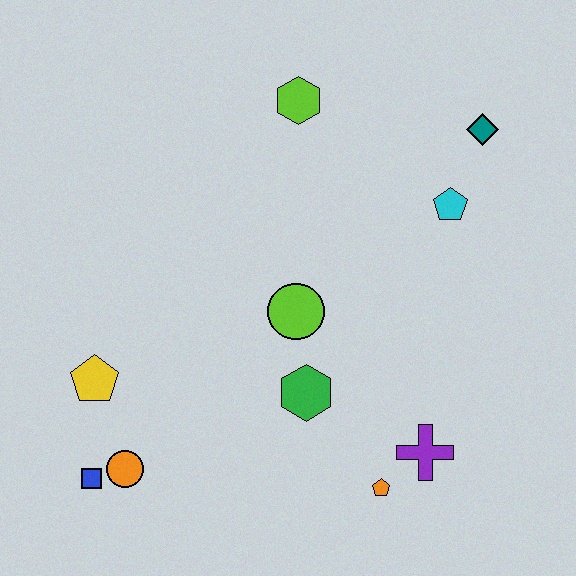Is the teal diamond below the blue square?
No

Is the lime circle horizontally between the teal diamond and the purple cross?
No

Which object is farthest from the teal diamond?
The blue square is farthest from the teal diamond.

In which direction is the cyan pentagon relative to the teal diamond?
The cyan pentagon is below the teal diamond.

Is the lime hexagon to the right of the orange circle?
Yes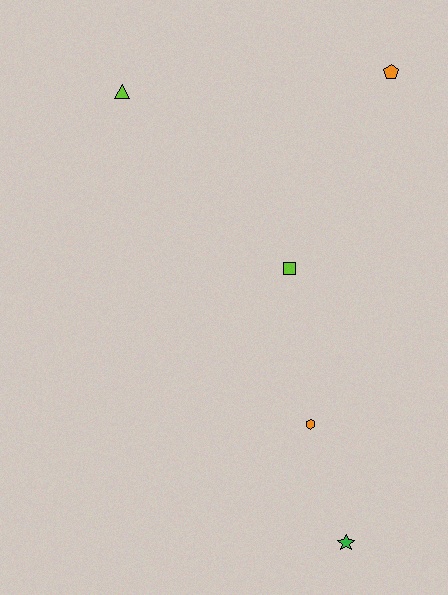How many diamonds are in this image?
There are no diamonds.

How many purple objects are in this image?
There are no purple objects.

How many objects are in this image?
There are 5 objects.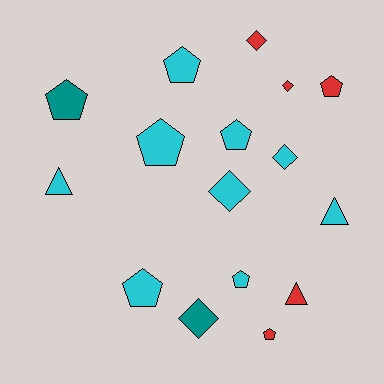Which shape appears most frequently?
Pentagon, with 8 objects.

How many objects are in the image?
There are 16 objects.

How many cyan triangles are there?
There are 2 cyan triangles.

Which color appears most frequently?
Cyan, with 9 objects.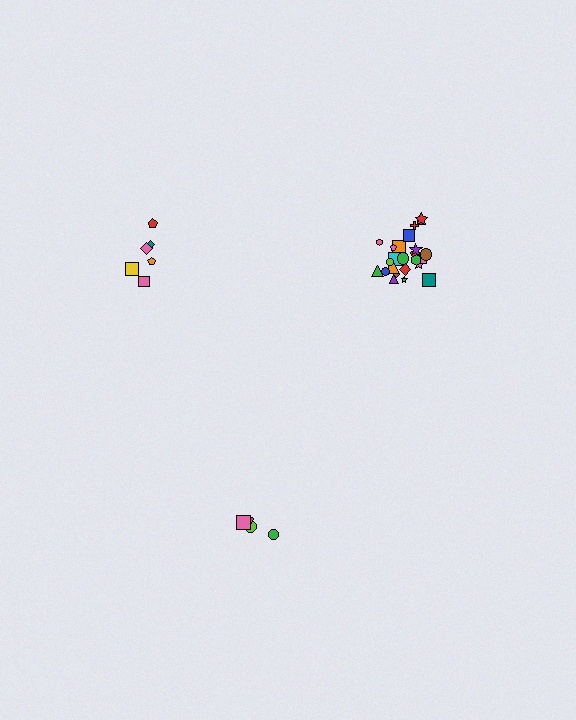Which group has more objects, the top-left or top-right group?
The top-right group.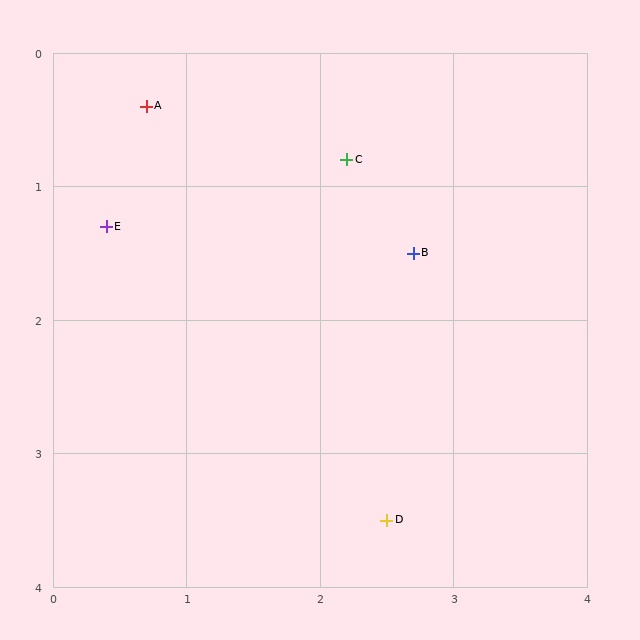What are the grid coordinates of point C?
Point C is at approximately (2.2, 0.8).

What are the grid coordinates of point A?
Point A is at approximately (0.7, 0.4).